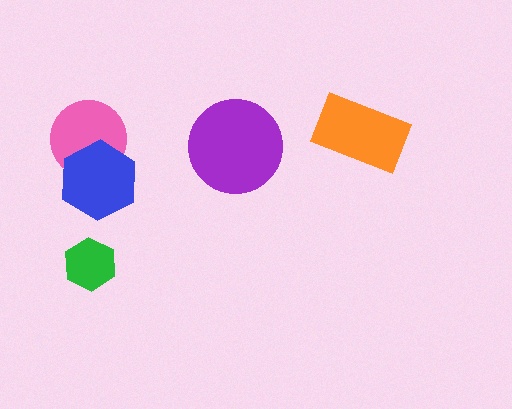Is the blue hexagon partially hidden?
No, no other shape covers it.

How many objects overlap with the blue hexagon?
1 object overlaps with the blue hexagon.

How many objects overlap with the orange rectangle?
0 objects overlap with the orange rectangle.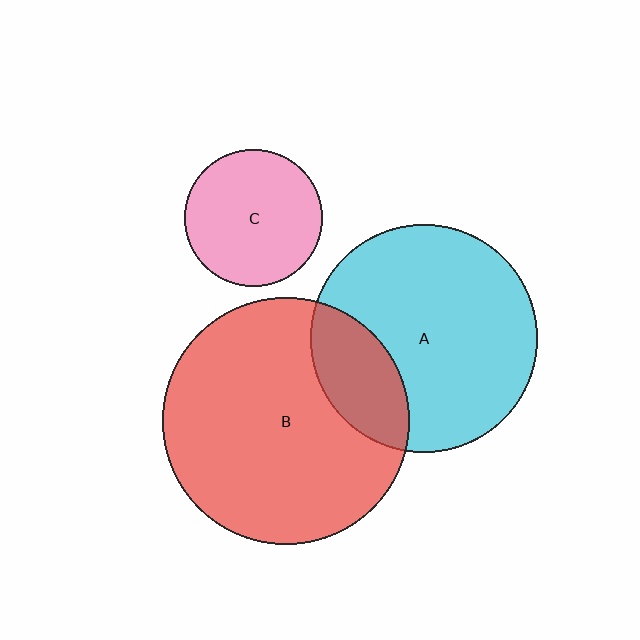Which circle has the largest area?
Circle B (red).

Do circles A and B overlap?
Yes.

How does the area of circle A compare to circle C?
Approximately 2.7 times.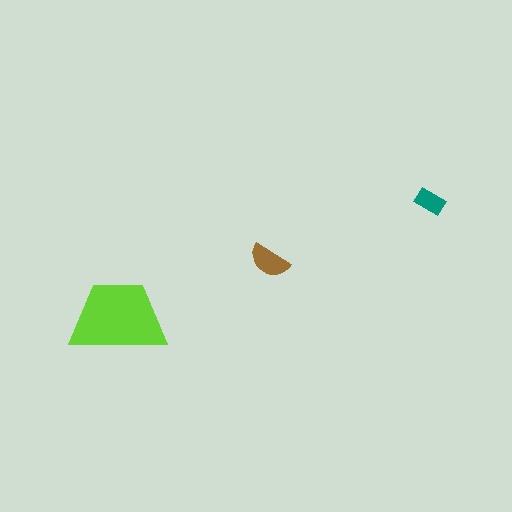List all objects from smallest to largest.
The teal rectangle, the brown semicircle, the lime trapezoid.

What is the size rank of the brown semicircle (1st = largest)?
2nd.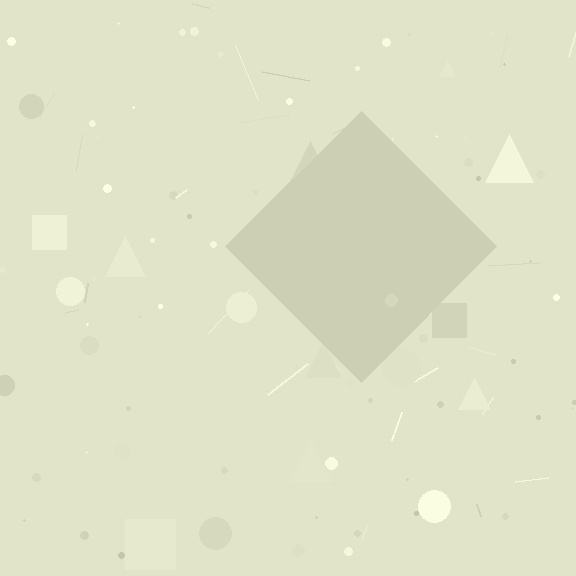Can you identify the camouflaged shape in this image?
The camouflaged shape is a diamond.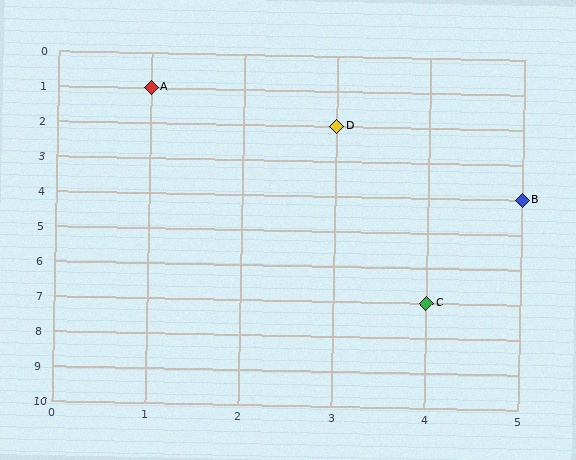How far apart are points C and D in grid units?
Points C and D are 1 column and 5 rows apart (about 5.1 grid units diagonally).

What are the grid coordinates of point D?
Point D is at grid coordinates (3, 2).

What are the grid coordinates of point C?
Point C is at grid coordinates (4, 7).